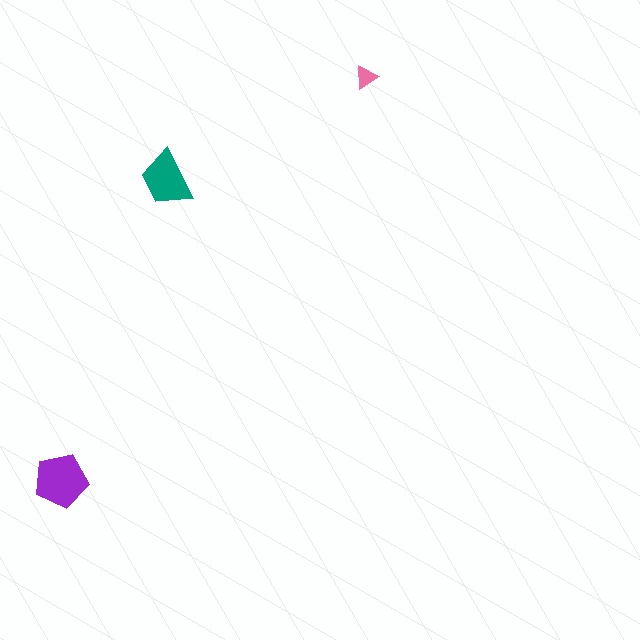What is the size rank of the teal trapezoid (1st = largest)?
2nd.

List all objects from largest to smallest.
The purple pentagon, the teal trapezoid, the pink triangle.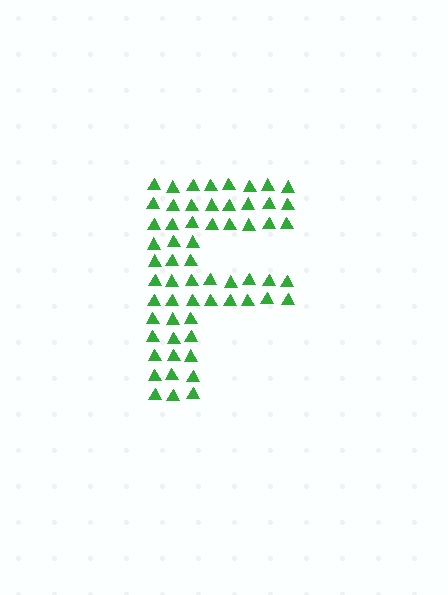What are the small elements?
The small elements are triangles.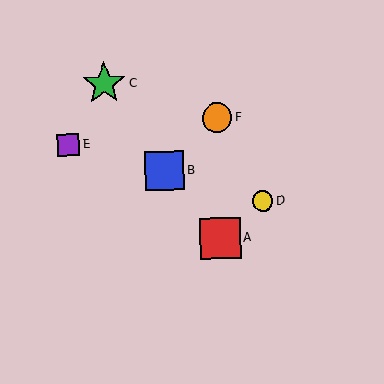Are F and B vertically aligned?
No, F is at x≈217 and B is at x≈165.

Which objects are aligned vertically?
Objects A, F are aligned vertically.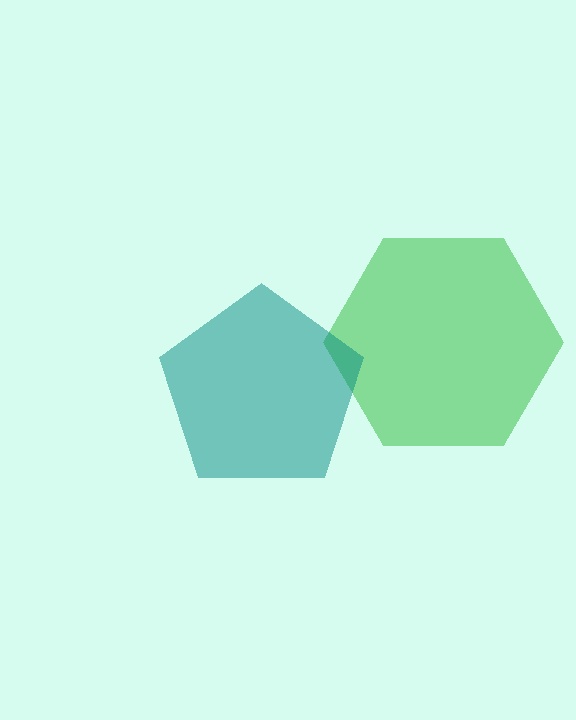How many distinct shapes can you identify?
There are 2 distinct shapes: a green hexagon, a teal pentagon.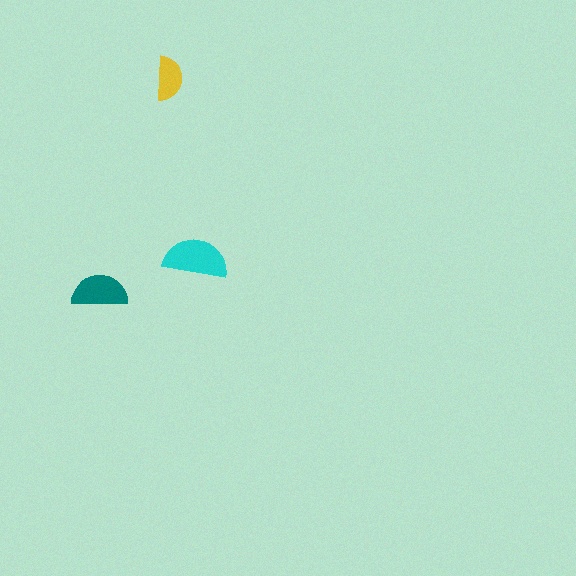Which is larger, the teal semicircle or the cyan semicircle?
The cyan one.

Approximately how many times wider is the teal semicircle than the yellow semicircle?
About 1.5 times wider.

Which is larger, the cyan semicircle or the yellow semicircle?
The cyan one.